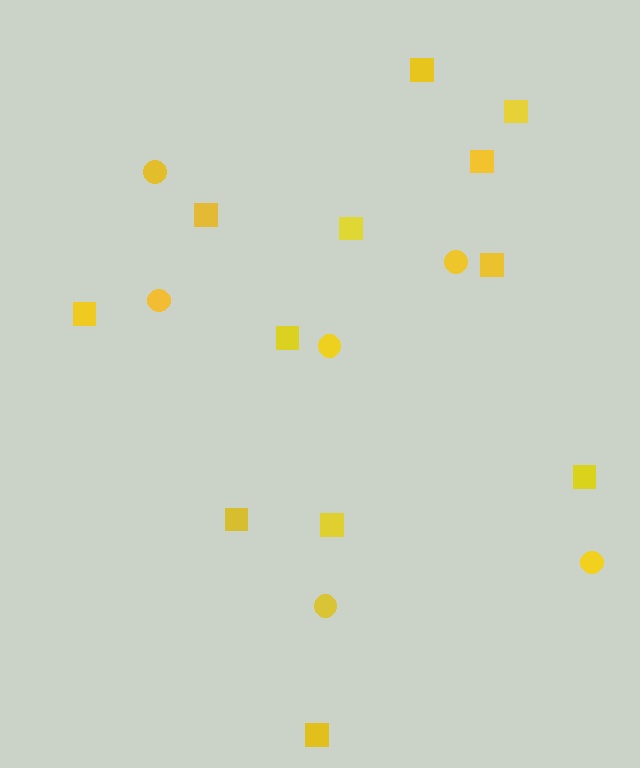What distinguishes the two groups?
There are 2 groups: one group of squares (12) and one group of circles (6).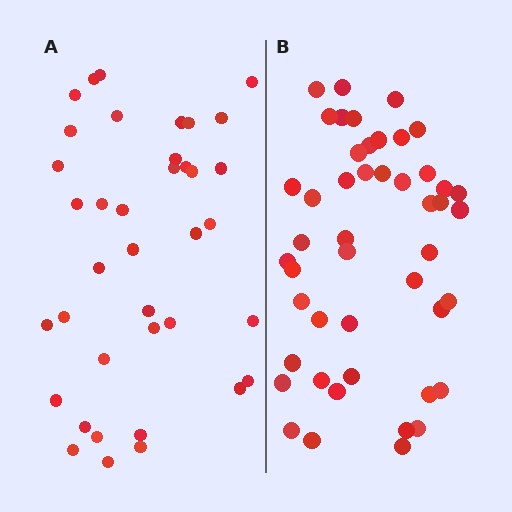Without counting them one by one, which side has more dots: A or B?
Region B (the right region) has more dots.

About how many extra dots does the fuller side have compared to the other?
Region B has roughly 8 or so more dots than region A.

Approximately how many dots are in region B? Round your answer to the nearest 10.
About 50 dots. (The exact count is 47, which rounds to 50.)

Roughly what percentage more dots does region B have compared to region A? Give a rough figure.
About 25% more.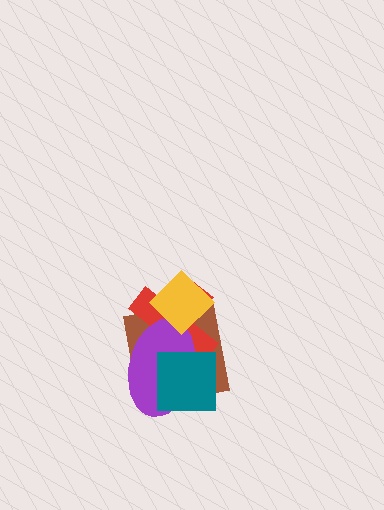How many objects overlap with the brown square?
4 objects overlap with the brown square.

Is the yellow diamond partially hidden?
No, no other shape covers it.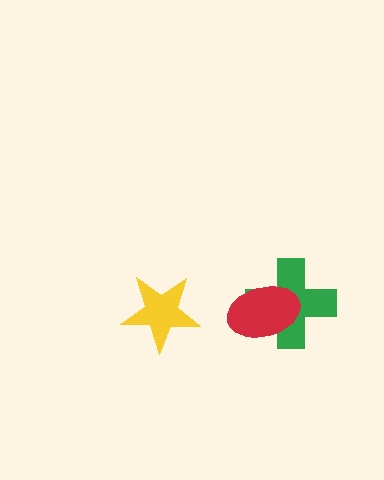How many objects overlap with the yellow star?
0 objects overlap with the yellow star.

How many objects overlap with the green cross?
1 object overlaps with the green cross.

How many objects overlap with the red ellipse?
1 object overlaps with the red ellipse.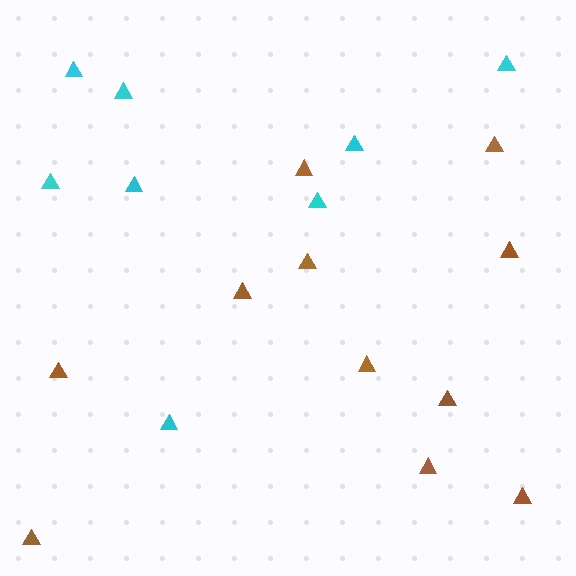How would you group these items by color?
There are 2 groups: one group of cyan triangles (8) and one group of brown triangles (11).